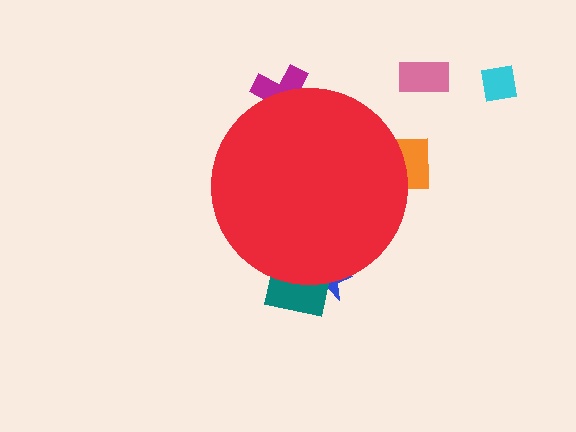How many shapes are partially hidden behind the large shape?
4 shapes are partially hidden.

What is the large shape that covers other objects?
A red circle.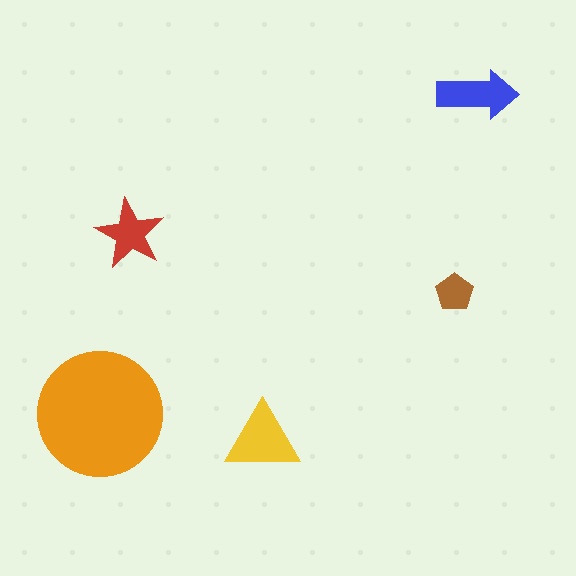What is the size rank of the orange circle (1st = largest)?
1st.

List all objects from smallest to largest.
The brown pentagon, the red star, the blue arrow, the yellow triangle, the orange circle.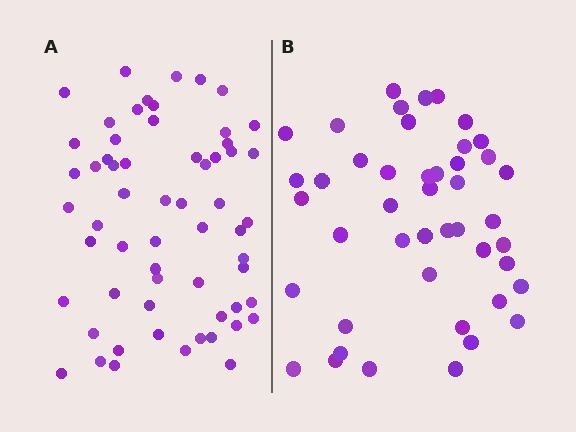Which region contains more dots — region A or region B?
Region A (the left region) has more dots.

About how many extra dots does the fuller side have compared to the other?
Region A has approximately 15 more dots than region B.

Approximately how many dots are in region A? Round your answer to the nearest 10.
About 60 dots.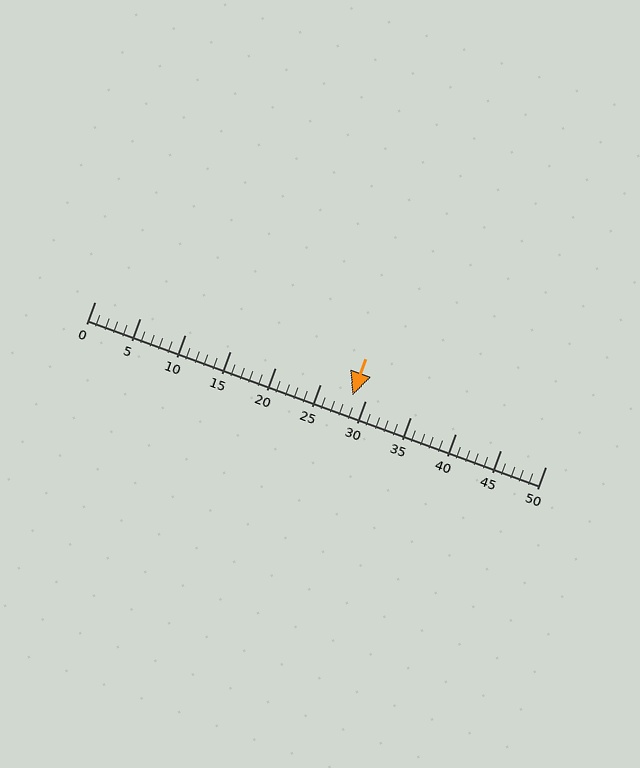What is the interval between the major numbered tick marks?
The major tick marks are spaced 5 units apart.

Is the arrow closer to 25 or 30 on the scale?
The arrow is closer to 30.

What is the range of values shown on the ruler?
The ruler shows values from 0 to 50.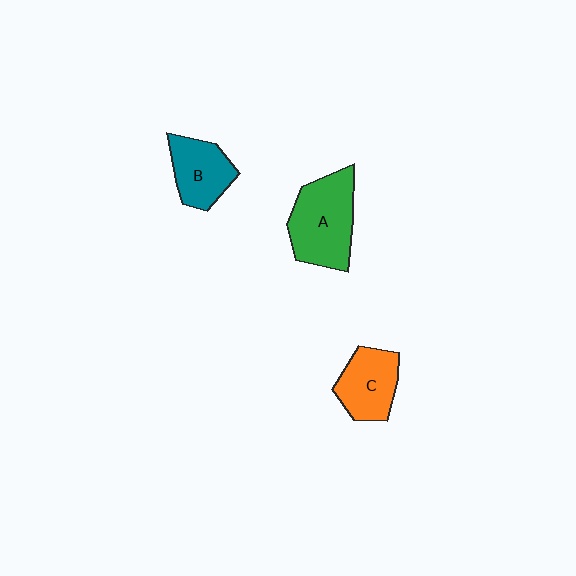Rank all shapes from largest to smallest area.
From largest to smallest: A (green), C (orange), B (teal).